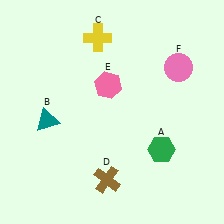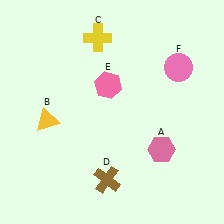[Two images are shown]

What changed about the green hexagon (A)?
In Image 1, A is green. In Image 2, it changed to pink.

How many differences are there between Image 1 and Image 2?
There are 2 differences between the two images.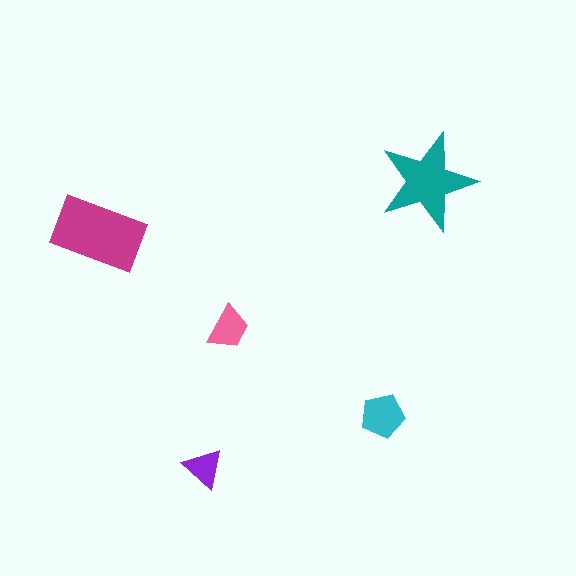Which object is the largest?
The magenta rectangle.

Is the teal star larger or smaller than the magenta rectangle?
Smaller.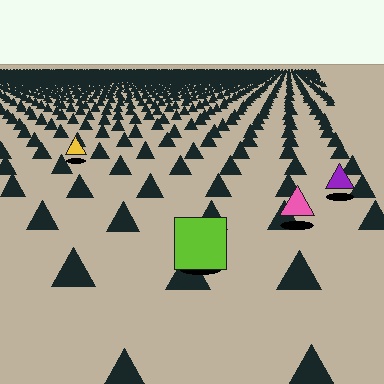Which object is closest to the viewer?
The lime square is closest. The texture marks near it are larger and more spread out.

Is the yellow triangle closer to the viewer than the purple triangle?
No. The purple triangle is closer — you can tell from the texture gradient: the ground texture is coarser near it.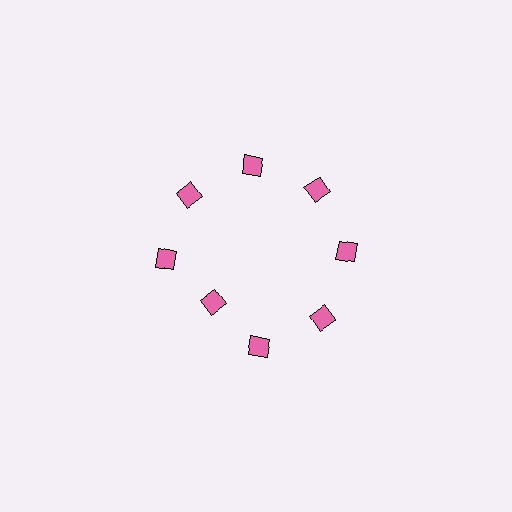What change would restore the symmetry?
The symmetry would be restored by moving it outward, back onto the ring so that all 8 diamonds sit at equal angles and equal distance from the center.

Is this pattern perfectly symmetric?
No. The 8 pink diamonds are arranged in a ring, but one element near the 8 o'clock position is pulled inward toward the center, breaking the 8-fold rotational symmetry.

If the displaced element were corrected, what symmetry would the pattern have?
It would have 8-fold rotational symmetry — the pattern would map onto itself every 45 degrees.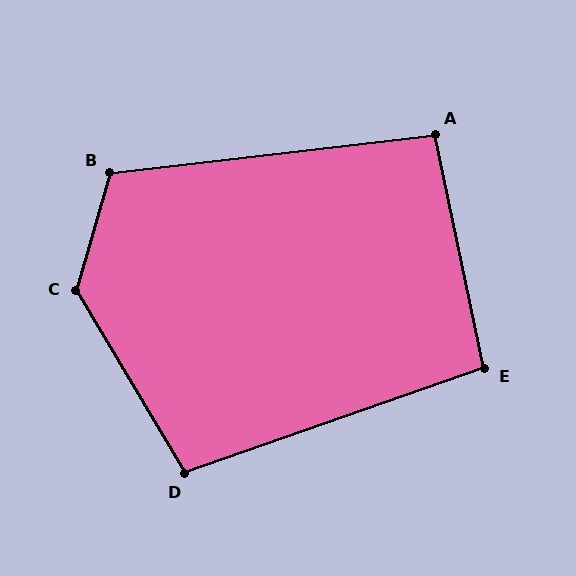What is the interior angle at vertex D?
Approximately 102 degrees (obtuse).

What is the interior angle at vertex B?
Approximately 113 degrees (obtuse).